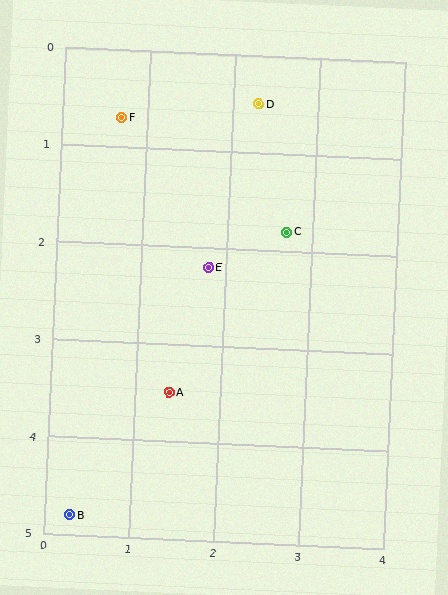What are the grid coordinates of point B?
Point B is at approximately (0.3, 4.8).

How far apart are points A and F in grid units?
Points A and F are about 2.9 grid units apart.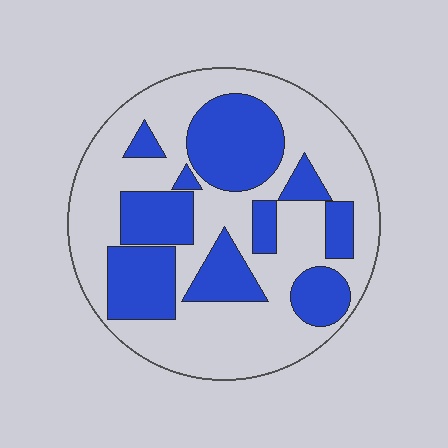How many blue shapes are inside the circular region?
10.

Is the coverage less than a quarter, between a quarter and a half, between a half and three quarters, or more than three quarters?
Between a quarter and a half.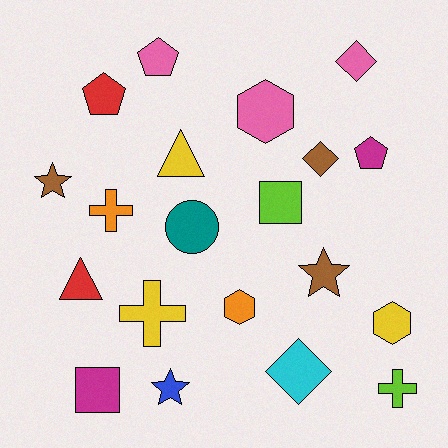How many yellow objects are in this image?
There are 3 yellow objects.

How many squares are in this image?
There are 2 squares.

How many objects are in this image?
There are 20 objects.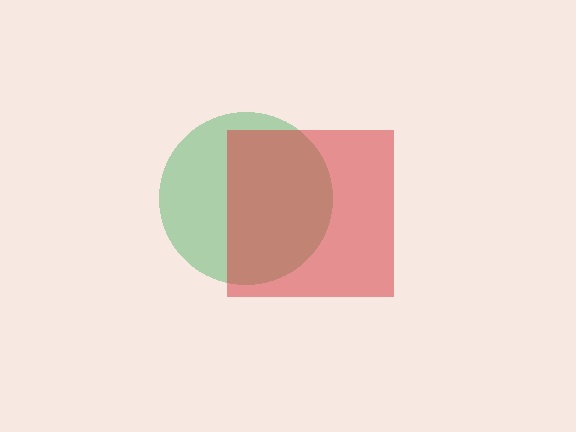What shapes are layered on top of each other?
The layered shapes are: a green circle, a red square.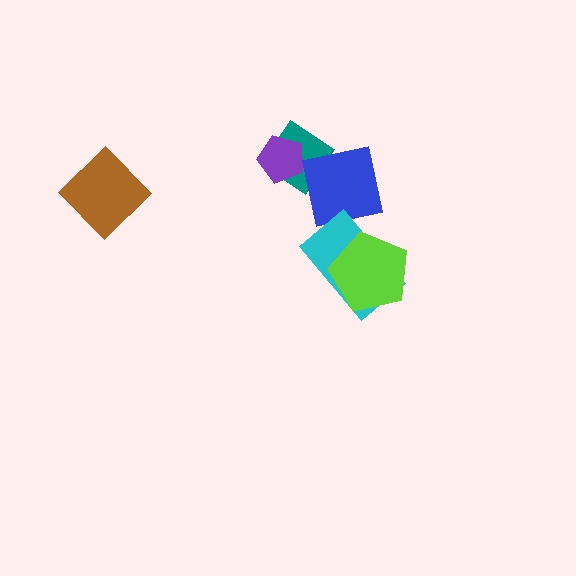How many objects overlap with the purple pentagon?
1 object overlaps with the purple pentagon.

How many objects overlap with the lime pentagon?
1 object overlaps with the lime pentagon.